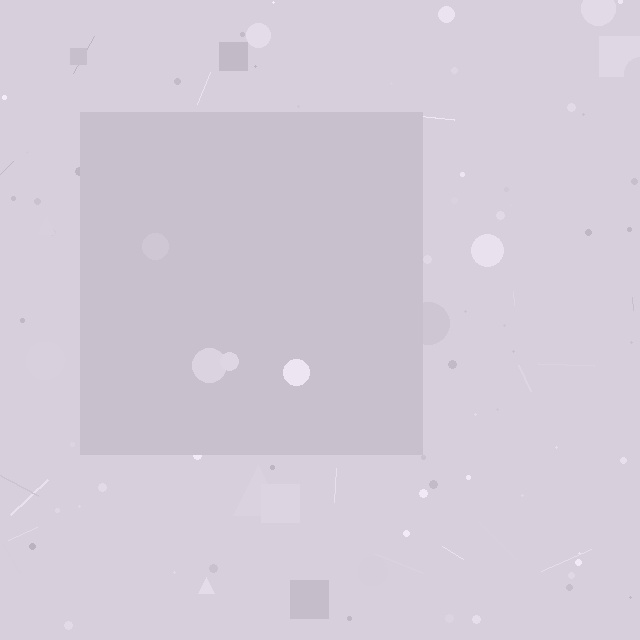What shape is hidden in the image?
A square is hidden in the image.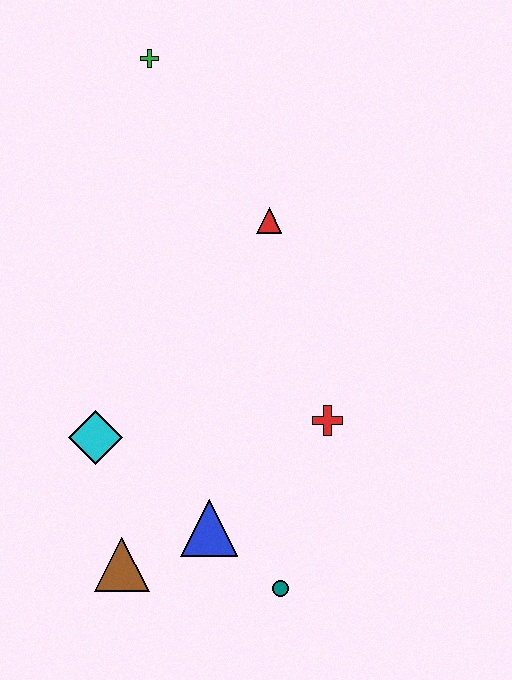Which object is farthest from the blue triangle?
The green cross is farthest from the blue triangle.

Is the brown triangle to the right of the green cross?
No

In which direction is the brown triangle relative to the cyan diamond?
The brown triangle is below the cyan diamond.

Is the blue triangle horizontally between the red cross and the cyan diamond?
Yes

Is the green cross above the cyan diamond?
Yes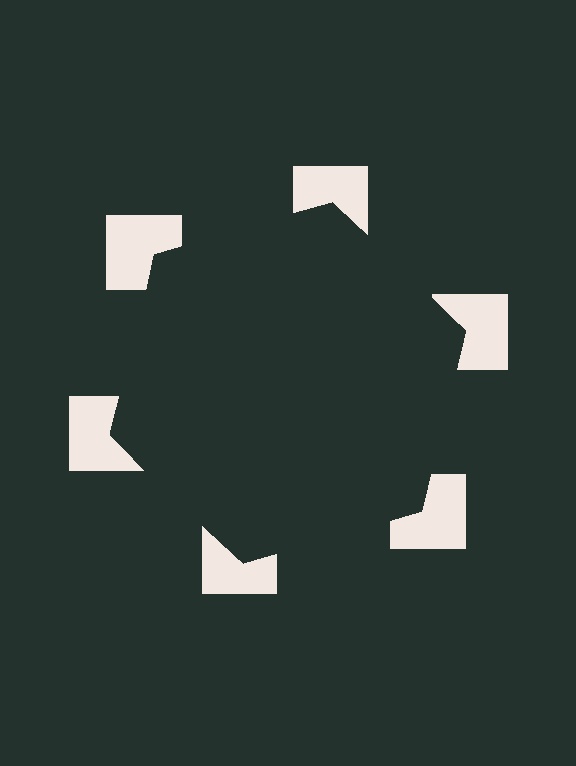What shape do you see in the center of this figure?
An illusory hexagon — its edges are inferred from the aligned wedge cuts in the notched squares, not physically drawn.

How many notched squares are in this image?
There are 6 — one at each vertex of the illusory hexagon.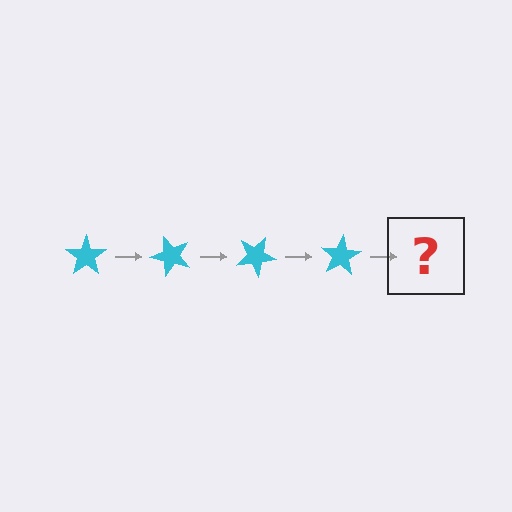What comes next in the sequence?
The next element should be a cyan star rotated 200 degrees.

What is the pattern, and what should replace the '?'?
The pattern is that the star rotates 50 degrees each step. The '?' should be a cyan star rotated 200 degrees.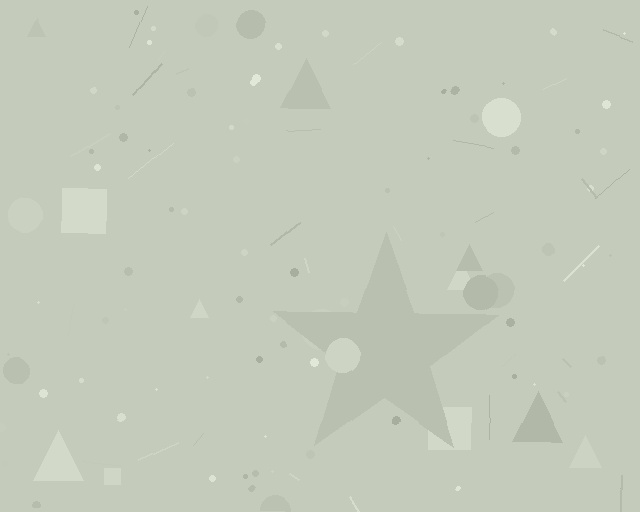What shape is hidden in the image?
A star is hidden in the image.